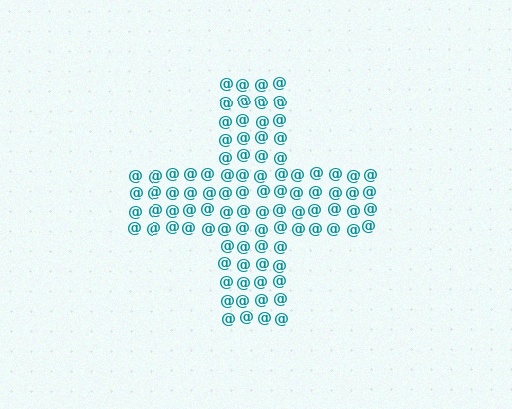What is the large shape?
The large shape is a cross.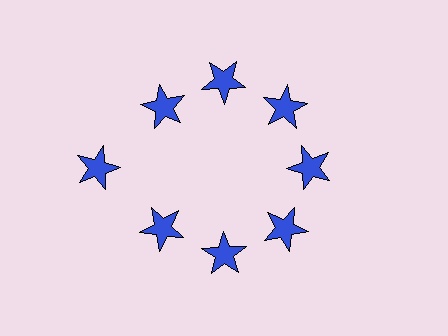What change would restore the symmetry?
The symmetry would be restored by moving it inward, back onto the ring so that all 8 stars sit at equal angles and equal distance from the center.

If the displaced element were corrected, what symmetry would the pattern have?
It would have 8-fold rotational symmetry — the pattern would map onto itself every 45 degrees.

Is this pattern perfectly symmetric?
No. The 8 blue stars are arranged in a ring, but one element near the 9 o'clock position is pushed outward from the center, breaking the 8-fold rotational symmetry.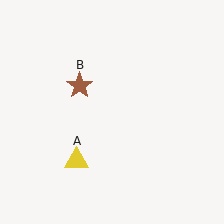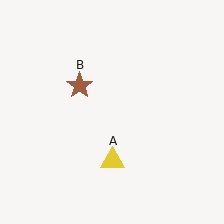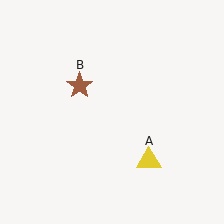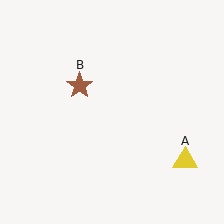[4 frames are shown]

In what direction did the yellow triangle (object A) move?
The yellow triangle (object A) moved right.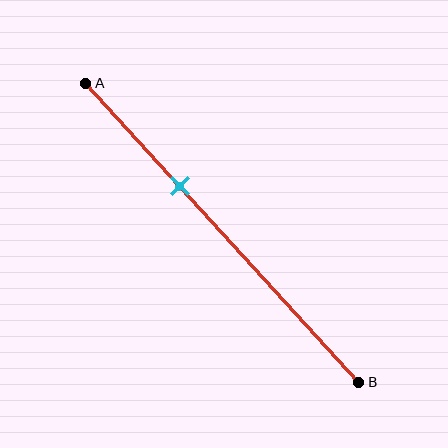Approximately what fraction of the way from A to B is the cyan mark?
The cyan mark is approximately 35% of the way from A to B.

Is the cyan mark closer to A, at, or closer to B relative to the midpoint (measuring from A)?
The cyan mark is closer to point A than the midpoint of segment AB.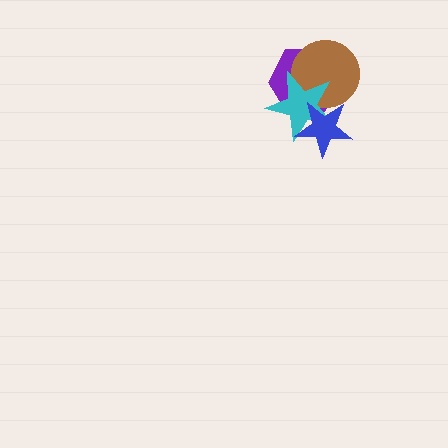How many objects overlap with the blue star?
3 objects overlap with the blue star.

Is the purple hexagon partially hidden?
Yes, it is partially covered by another shape.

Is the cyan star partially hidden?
Yes, it is partially covered by another shape.